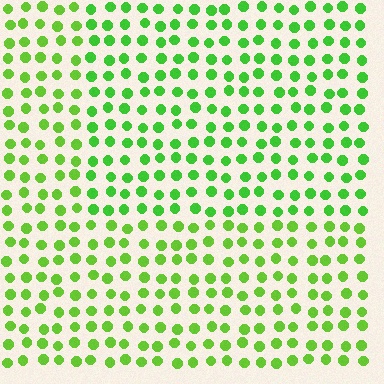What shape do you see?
I see a rectangle.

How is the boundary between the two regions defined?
The boundary is defined purely by a slight shift in hue (about 17 degrees). Spacing, size, and orientation are identical on both sides.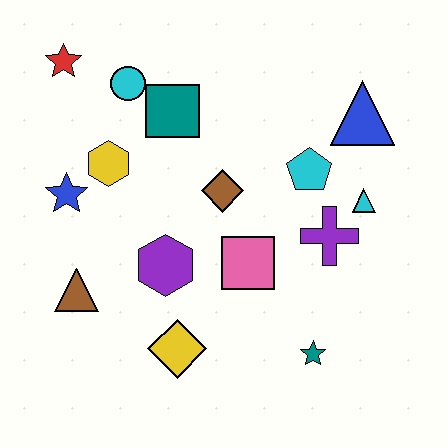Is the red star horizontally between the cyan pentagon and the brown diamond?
No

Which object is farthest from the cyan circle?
The teal star is farthest from the cyan circle.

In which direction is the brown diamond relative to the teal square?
The brown diamond is below the teal square.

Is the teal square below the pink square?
No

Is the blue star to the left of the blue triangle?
Yes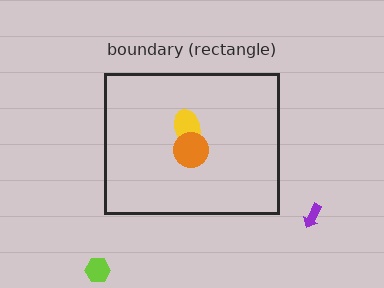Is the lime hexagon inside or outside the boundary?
Outside.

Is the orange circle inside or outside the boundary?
Inside.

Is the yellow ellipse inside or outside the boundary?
Inside.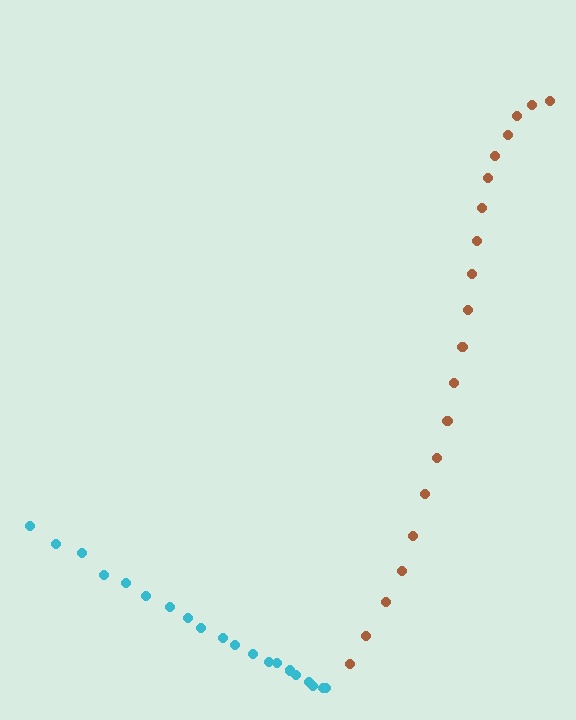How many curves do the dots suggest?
There are 2 distinct paths.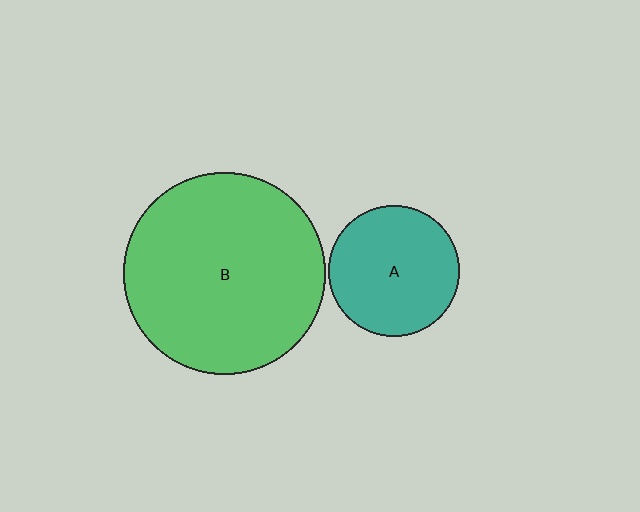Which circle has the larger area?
Circle B (green).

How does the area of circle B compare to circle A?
Approximately 2.4 times.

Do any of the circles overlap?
No, none of the circles overlap.